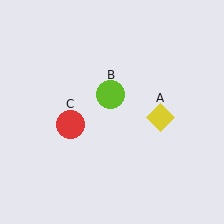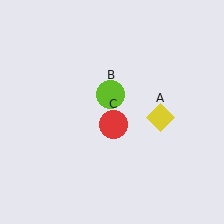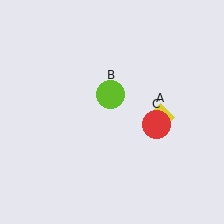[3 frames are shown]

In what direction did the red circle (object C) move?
The red circle (object C) moved right.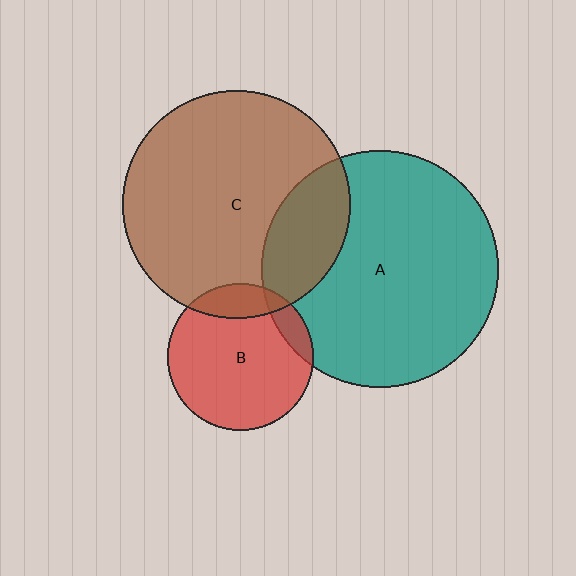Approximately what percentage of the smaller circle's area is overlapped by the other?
Approximately 10%.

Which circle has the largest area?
Circle A (teal).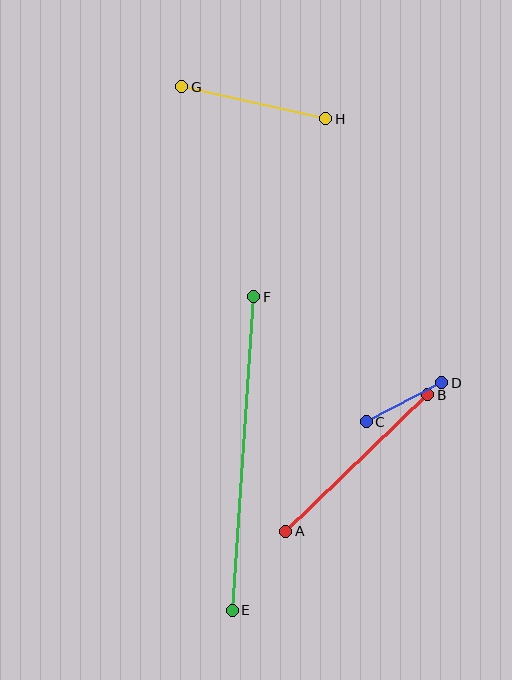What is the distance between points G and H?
The distance is approximately 148 pixels.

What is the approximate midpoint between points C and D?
The midpoint is at approximately (404, 402) pixels.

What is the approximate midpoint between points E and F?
The midpoint is at approximately (243, 453) pixels.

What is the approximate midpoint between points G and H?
The midpoint is at approximately (254, 103) pixels.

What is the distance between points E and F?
The distance is approximately 315 pixels.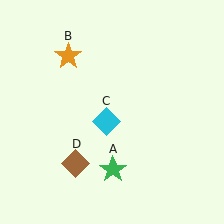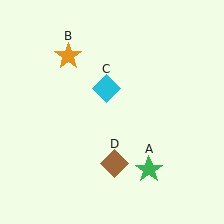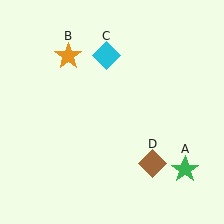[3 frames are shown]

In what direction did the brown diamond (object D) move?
The brown diamond (object D) moved right.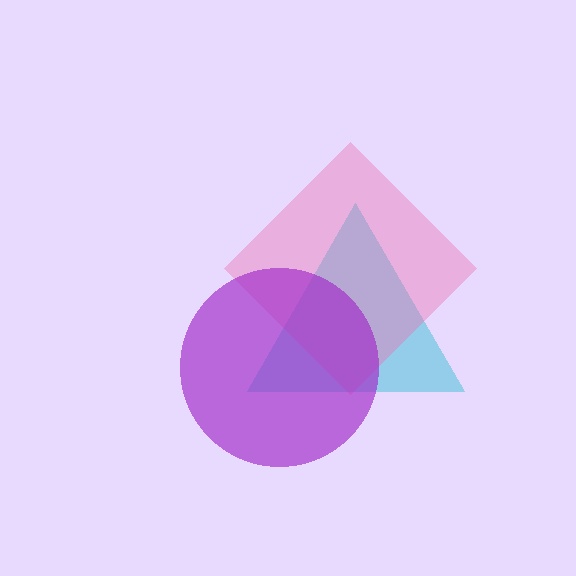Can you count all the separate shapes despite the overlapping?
Yes, there are 3 separate shapes.